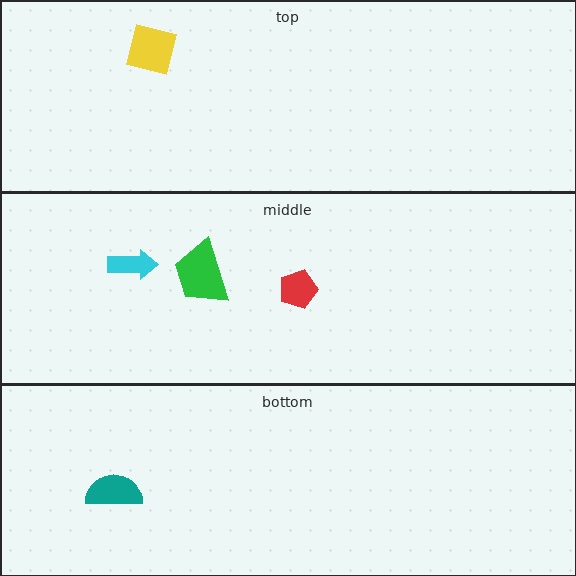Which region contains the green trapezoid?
The middle region.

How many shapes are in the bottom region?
1.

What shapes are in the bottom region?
The teal semicircle.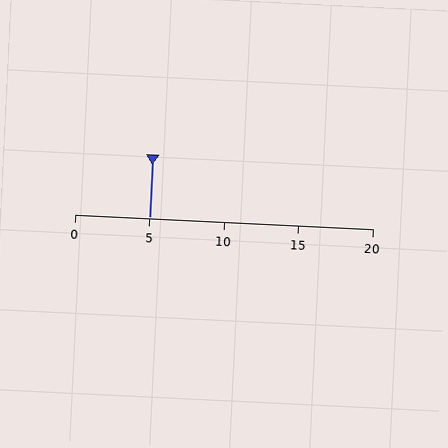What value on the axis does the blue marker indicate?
The marker indicates approximately 5.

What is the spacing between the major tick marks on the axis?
The major ticks are spaced 5 apart.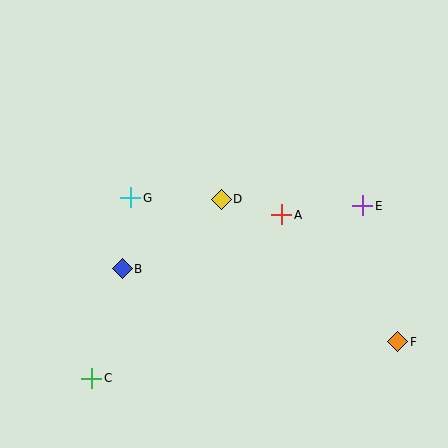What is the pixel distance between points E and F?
The distance between E and F is 140 pixels.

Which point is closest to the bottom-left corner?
Point C is closest to the bottom-left corner.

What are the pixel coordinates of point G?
Point G is at (131, 198).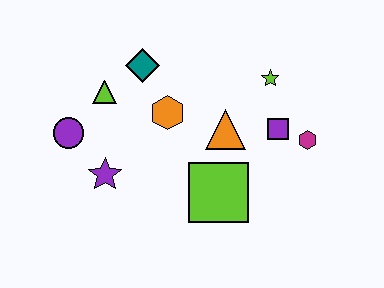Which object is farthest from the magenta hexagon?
The purple circle is farthest from the magenta hexagon.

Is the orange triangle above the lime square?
Yes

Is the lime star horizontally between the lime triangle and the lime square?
No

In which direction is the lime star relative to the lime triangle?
The lime star is to the right of the lime triangle.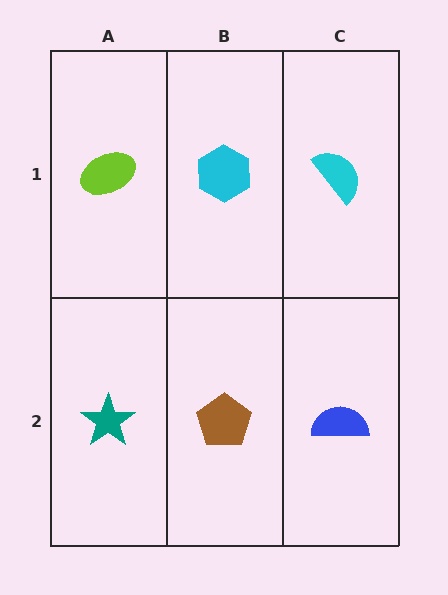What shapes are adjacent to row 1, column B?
A brown pentagon (row 2, column B), a lime ellipse (row 1, column A), a cyan semicircle (row 1, column C).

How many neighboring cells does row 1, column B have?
3.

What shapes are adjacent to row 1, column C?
A blue semicircle (row 2, column C), a cyan hexagon (row 1, column B).